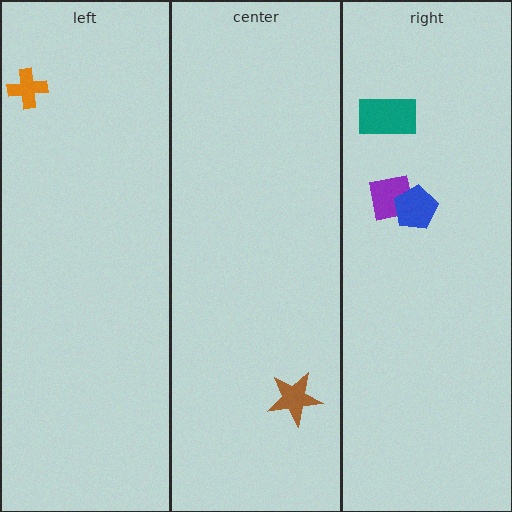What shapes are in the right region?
The teal rectangle, the purple square, the blue pentagon.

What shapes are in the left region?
The orange cross.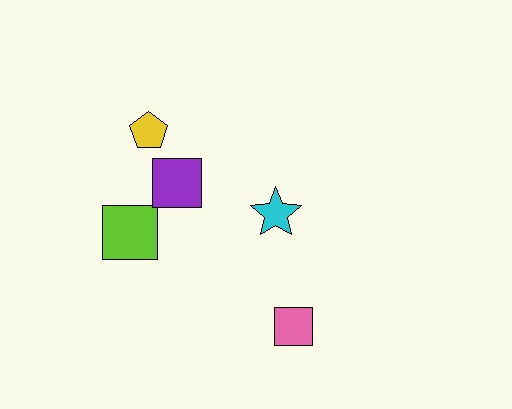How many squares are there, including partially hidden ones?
There are 3 squares.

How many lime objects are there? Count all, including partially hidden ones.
There is 1 lime object.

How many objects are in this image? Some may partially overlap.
There are 5 objects.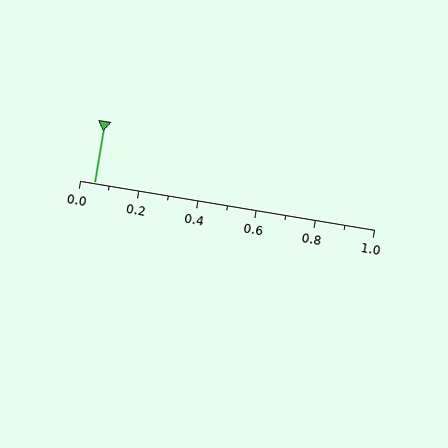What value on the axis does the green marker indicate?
The marker indicates approximately 0.05.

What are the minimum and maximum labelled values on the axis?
The axis runs from 0.0 to 1.0.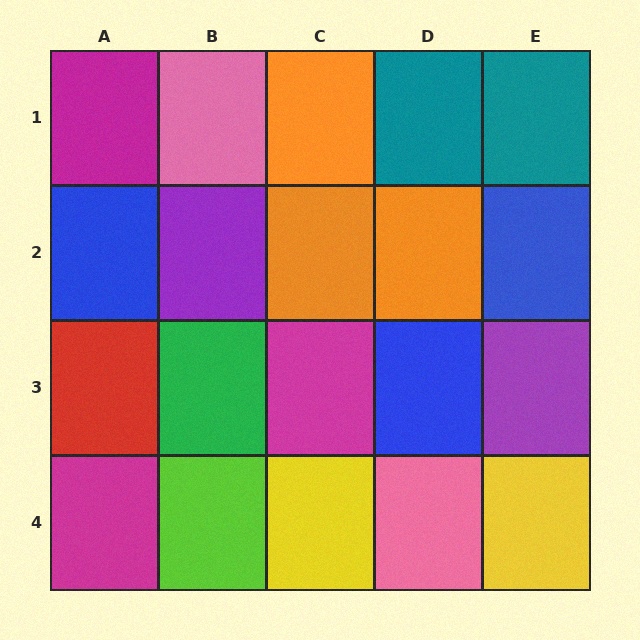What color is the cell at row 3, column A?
Red.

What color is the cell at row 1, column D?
Teal.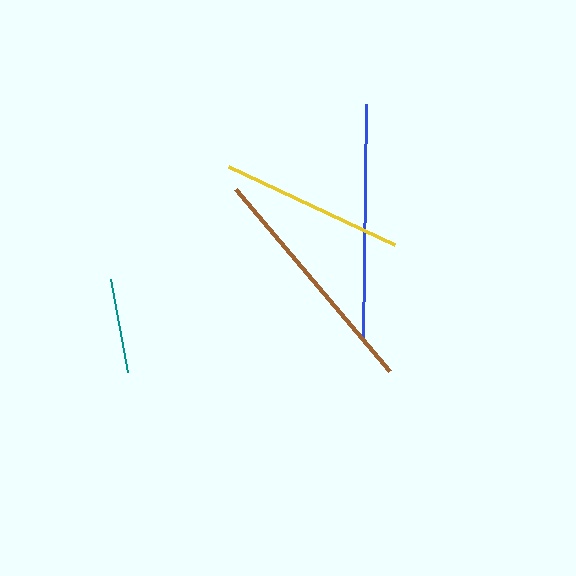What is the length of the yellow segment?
The yellow segment is approximately 183 pixels long.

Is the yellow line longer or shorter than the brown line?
The brown line is longer than the yellow line.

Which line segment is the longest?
The brown line is the longest at approximately 238 pixels.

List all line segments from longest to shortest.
From longest to shortest: brown, blue, yellow, teal.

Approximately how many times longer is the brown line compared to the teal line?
The brown line is approximately 2.5 times the length of the teal line.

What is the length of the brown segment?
The brown segment is approximately 238 pixels long.